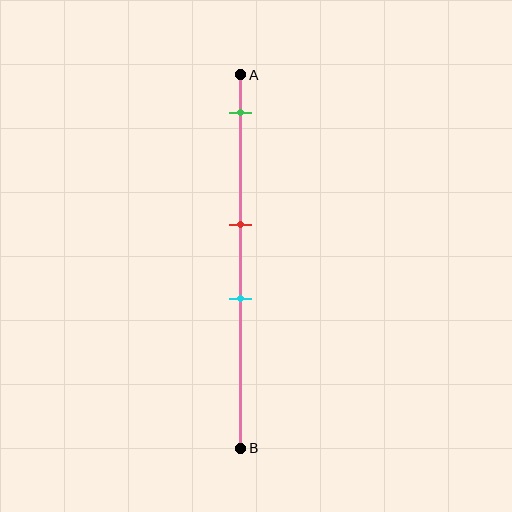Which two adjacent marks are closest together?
The red and cyan marks are the closest adjacent pair.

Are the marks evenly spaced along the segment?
No, the marks are not evenly spaced.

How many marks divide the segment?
There are 3 marks dividing the segment.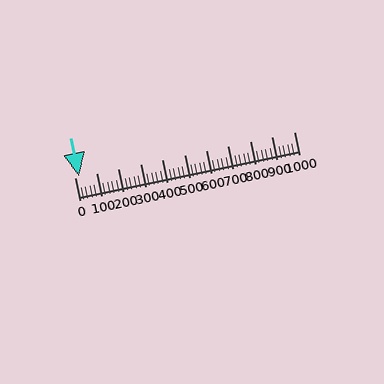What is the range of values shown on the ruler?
The ruler shows values from 0 to 1000.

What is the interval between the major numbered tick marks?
The major tick marks are spaced 100 units apart.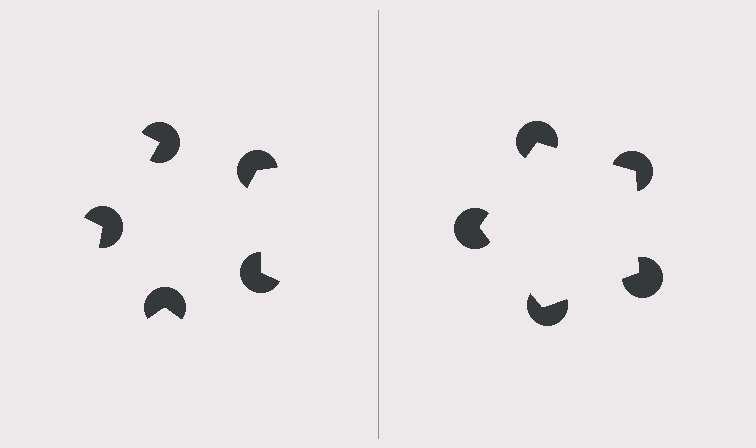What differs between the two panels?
The pac-man discs are positioned identically on both sides; only the wedge orientations differ. On the right they align to a pentagon; on the left they are misaligned.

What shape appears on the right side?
An illusory pentagon.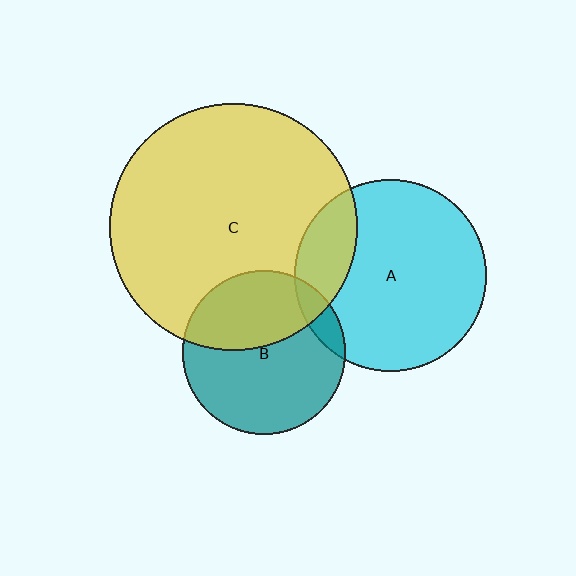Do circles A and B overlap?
Yes.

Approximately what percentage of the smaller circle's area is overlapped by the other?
Approximately 10%.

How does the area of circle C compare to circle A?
Approximately 1.7 times.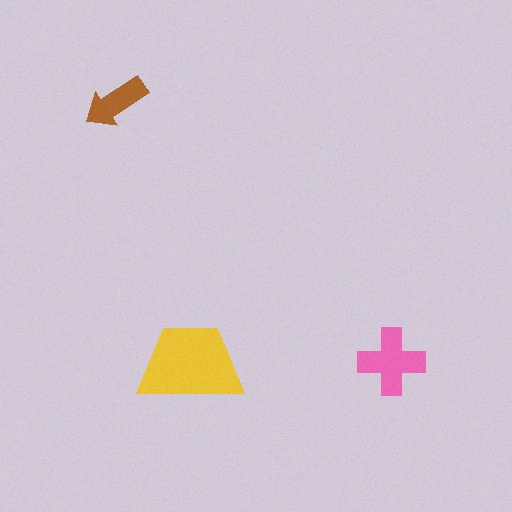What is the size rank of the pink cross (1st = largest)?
2nd.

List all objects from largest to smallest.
The yellow trapezoid, the pink cross, the brown arrow.